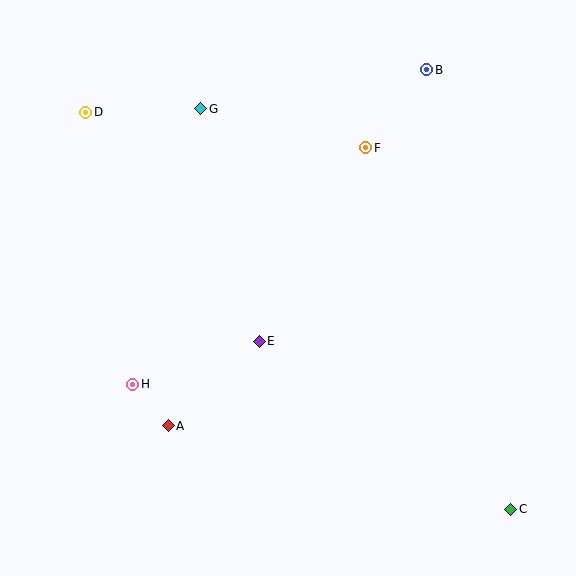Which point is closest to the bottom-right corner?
Point C is closest to the bottom-right corner.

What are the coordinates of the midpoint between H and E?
The midpoint between H and E is at (196, 363).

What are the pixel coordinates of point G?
Point G is at (201, 109).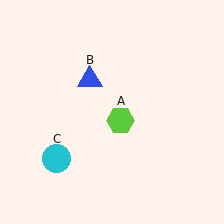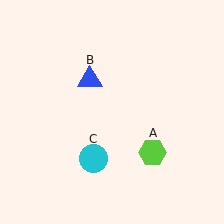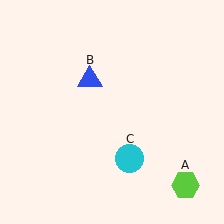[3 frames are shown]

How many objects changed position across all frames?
2 objects changed position: lime hexagon (object A), cyan circle (object C).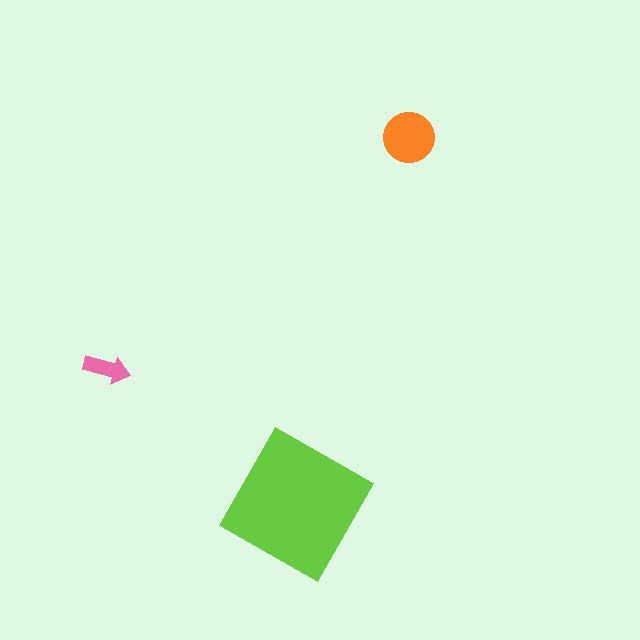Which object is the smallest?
The pink arrow.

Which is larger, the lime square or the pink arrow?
The lime square.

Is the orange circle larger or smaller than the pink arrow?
Larger.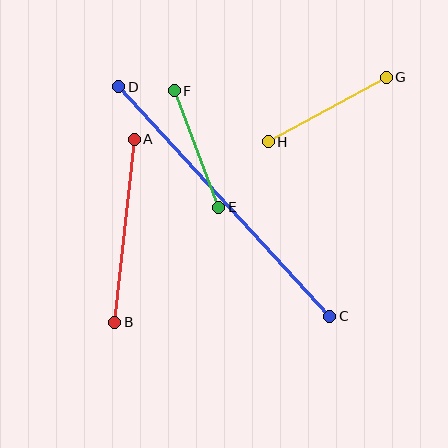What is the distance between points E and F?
The distance is approximately 125 pixels.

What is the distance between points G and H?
The distance is approximately 135 pixels.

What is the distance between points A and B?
The distance is approximately 184 pixels.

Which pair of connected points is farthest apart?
Points C and D are farthest apart.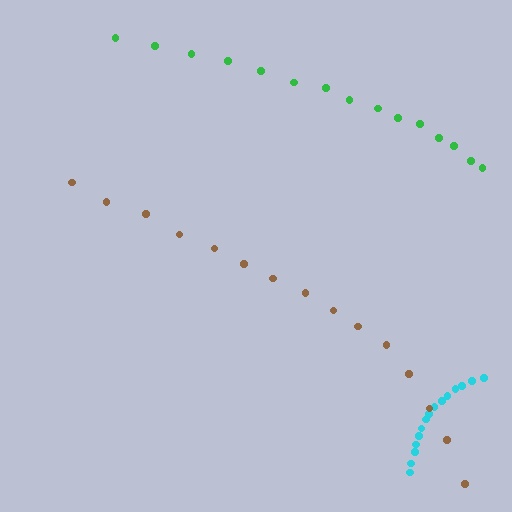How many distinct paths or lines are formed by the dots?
There are 3 distinct paths.